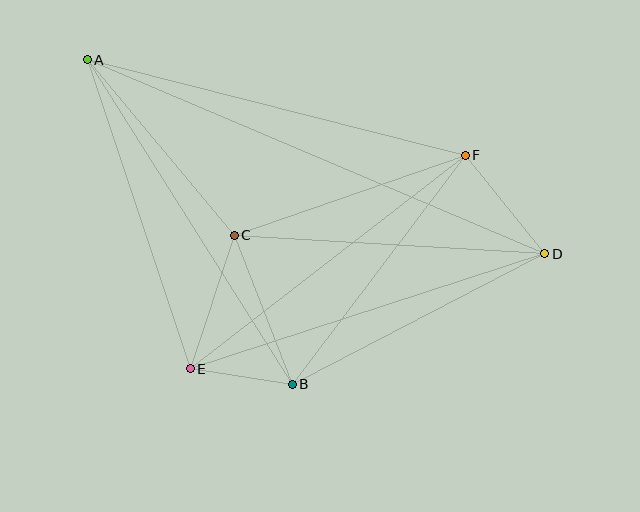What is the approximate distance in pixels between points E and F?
The distance between E and F is approximately 348 pixels.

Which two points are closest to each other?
Points B and E are closest to each other.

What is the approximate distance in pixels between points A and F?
The distance between A and F is approximately 390 pixels.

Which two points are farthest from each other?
Points A and D are farthest from each other.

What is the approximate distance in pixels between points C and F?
The distance between C and F is approximately 245 pixels.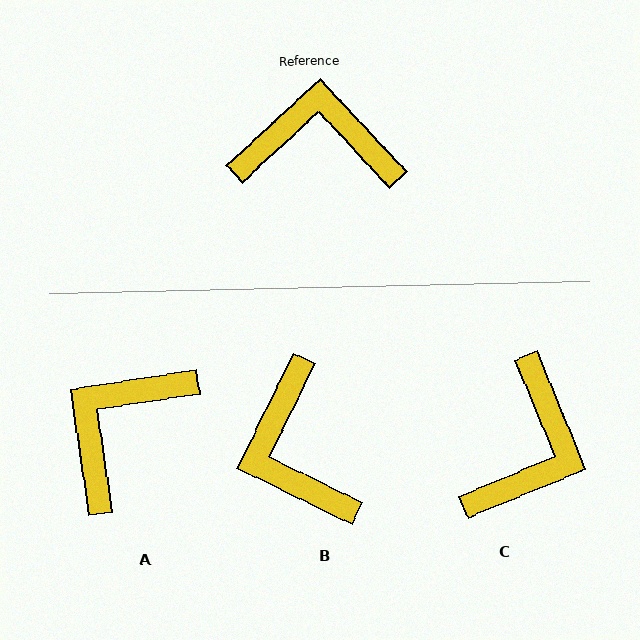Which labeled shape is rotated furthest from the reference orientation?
B, about 111 degrees away.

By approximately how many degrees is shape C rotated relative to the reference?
Approximately 111 degrees clockwise.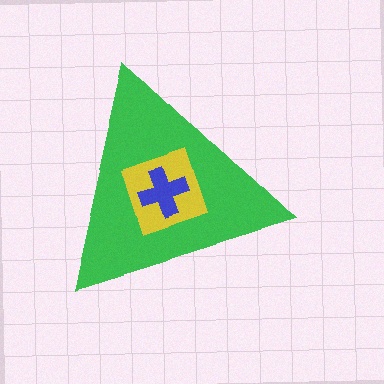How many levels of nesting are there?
3.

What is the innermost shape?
The blue cross.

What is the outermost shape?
The green triangle.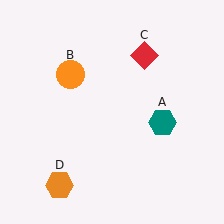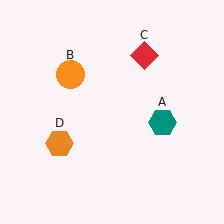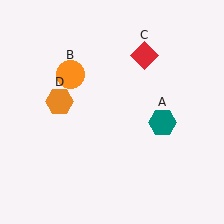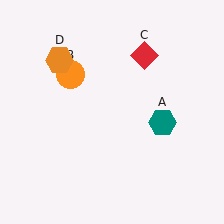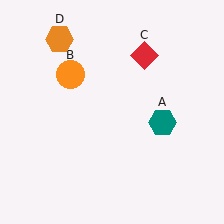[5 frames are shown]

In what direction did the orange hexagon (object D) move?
The orange hexagon (object D) moved up.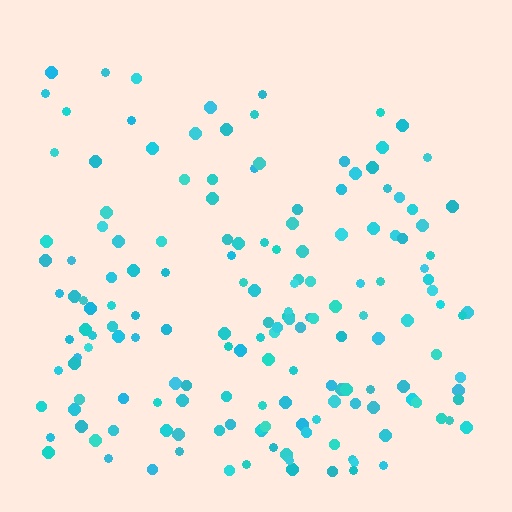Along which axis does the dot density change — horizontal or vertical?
Vertical.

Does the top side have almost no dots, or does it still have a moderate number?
Still a moderate number, just noticeably fewer than the bottom.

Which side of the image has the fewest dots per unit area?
The top.